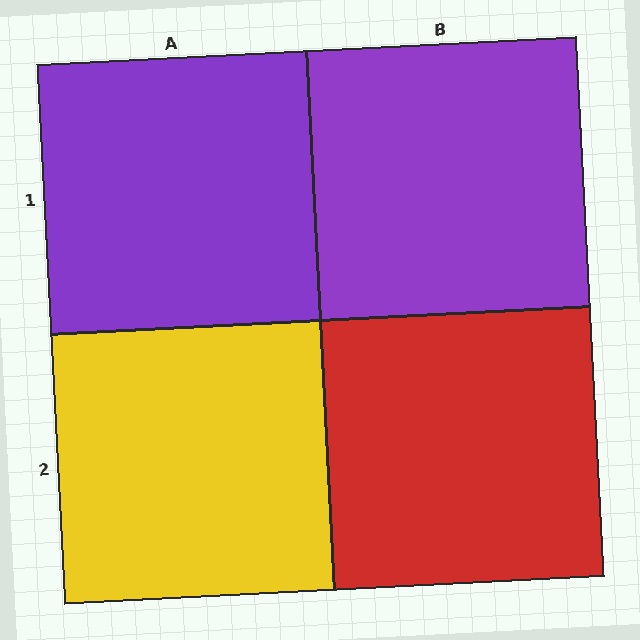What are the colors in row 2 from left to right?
Yellow, red.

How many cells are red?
1 cell is red.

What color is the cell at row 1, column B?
Purple.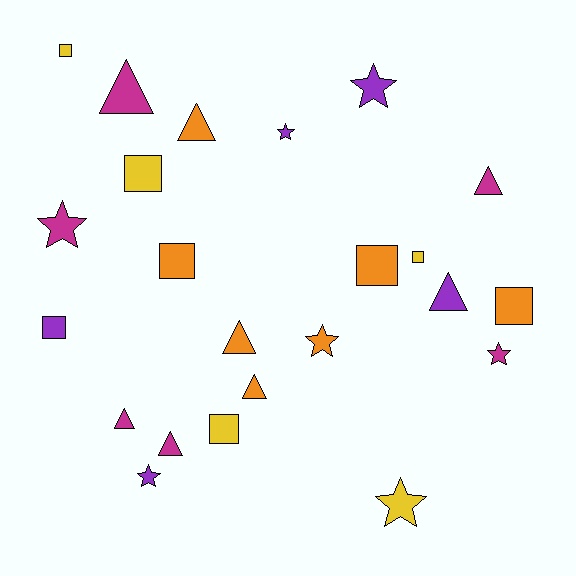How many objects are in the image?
There are 23 objects.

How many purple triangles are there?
There is 1 purple triangle.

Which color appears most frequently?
Orange, with 7 objects.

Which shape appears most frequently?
Triangle, with 8 objects.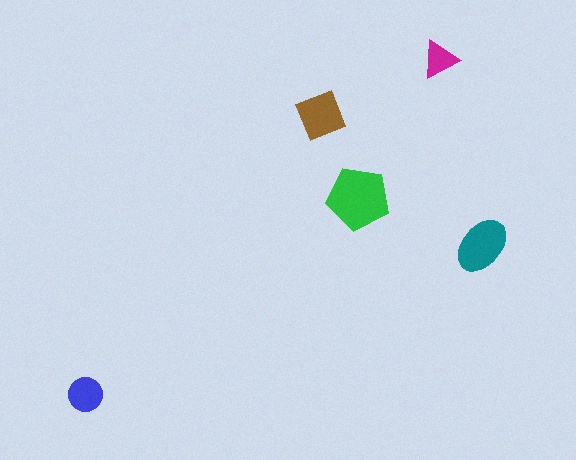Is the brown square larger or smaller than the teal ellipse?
Smaller.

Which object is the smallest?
The magenta triangle.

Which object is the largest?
The green pentagon.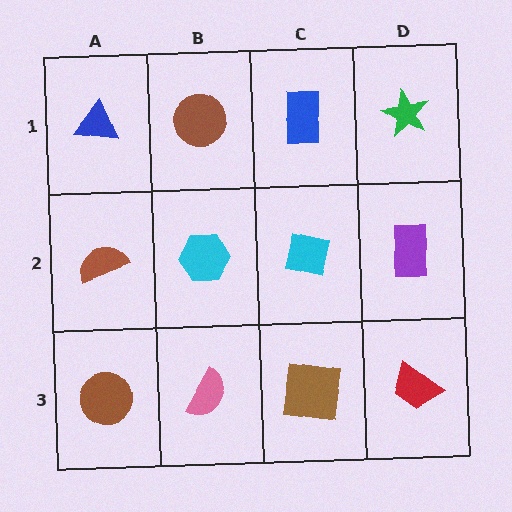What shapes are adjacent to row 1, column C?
A cyan square (row 2, column C), a brown circle (row 1, column B), a green star (row 1, column D).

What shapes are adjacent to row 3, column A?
A brown semicircle (row 2, column A), a pink semicircle (row 3, column B).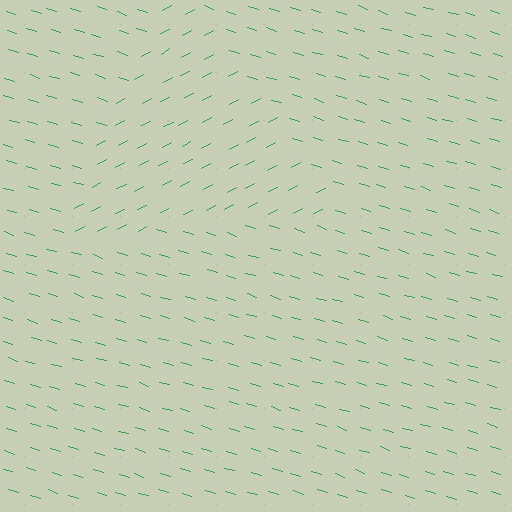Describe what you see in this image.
The image is filled with small green line segments. A triangle region in the image has lines oriented differently from the surrounding lines, creating a visible texture boundary.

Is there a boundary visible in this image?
Yes, there is a texture boundary formed by a change in line orientation.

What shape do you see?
I see a triangle.